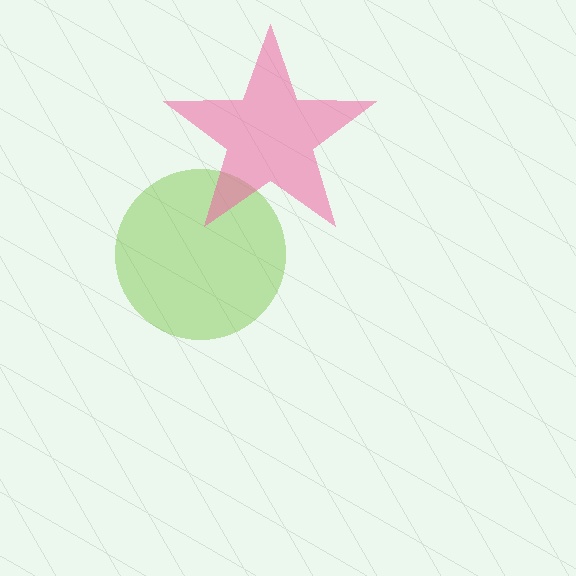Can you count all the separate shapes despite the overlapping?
Yes, there are 2 separate shapes.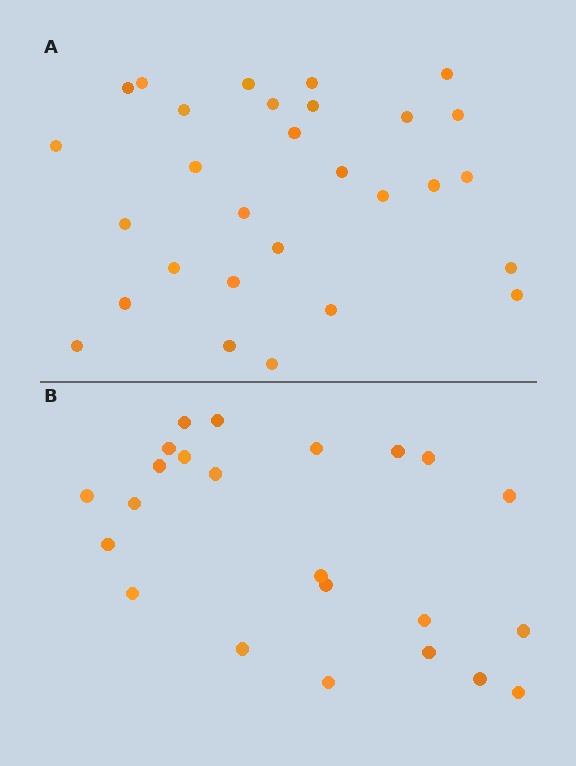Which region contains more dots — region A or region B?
Region A (the top region) has more dots.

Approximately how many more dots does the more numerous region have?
Region A has about 6 more dots than region B.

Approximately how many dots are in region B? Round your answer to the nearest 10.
About 20 dots. (The exact count is 23, which rounds to 20.)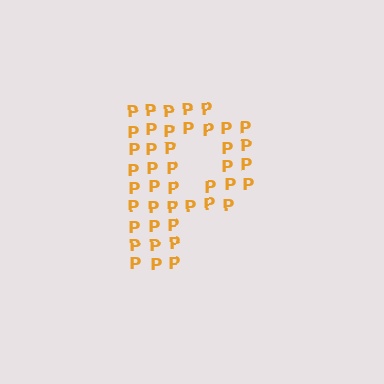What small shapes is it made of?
It is made of small letter P's.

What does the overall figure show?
The overall figure shows the letter P.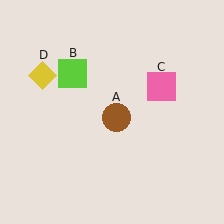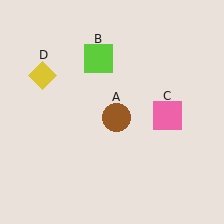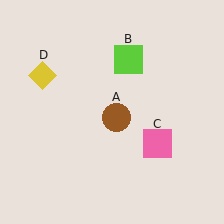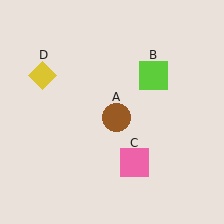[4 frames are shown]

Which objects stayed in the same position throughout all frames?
Brown circle (object A) and yellow diamond (object D) remained stationary.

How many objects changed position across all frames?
2 objects changed position: lime square (object B), pink square (object C).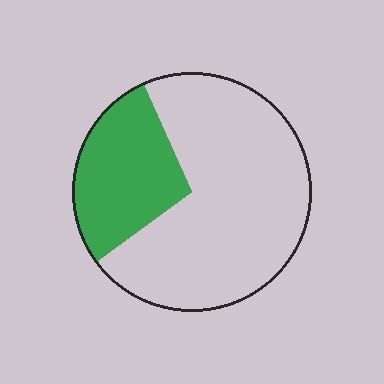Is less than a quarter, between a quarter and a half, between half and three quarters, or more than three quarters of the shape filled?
Between a quarter and a half.